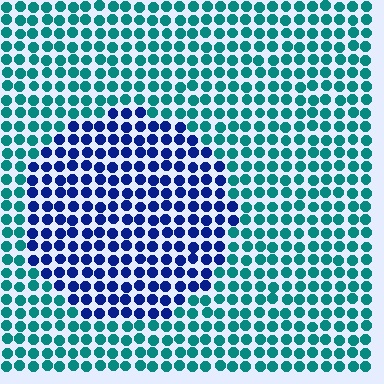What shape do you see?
I see a circle.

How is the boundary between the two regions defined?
The boundary is defined purely by a slight shift in hue (about 55 degrees). Spacing, size, and orientation are identical on both sides.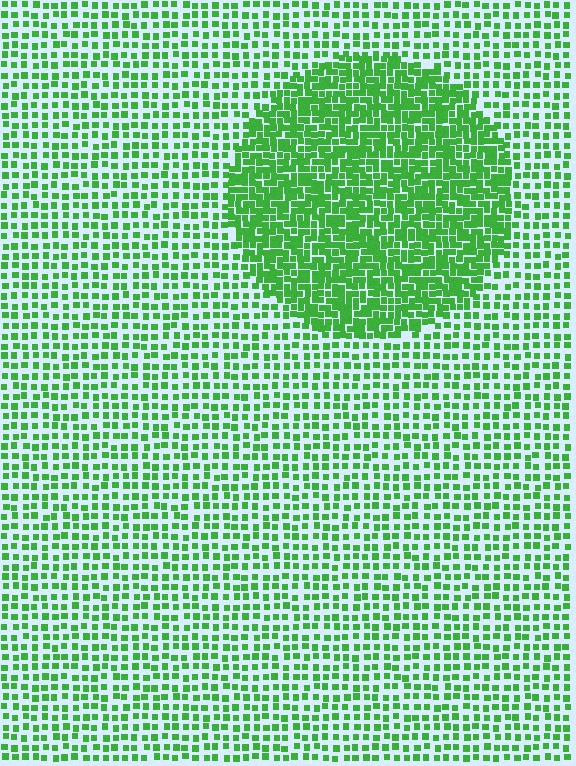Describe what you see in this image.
The image contains small green elements arranged at two different densities. A circle-shaped region is visible where the elements are more densely packed than the surrounding area.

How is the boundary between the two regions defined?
The boundary is defined by a change in element density (approximately 2.1x ratio). All elements are the same color, size, and shape.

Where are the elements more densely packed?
The elements are more densely packed inside the circle boundary.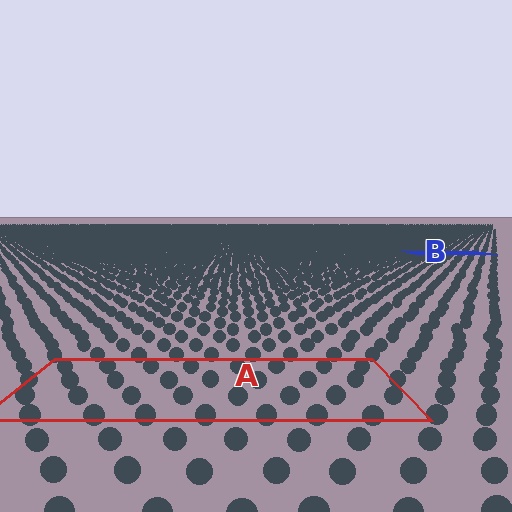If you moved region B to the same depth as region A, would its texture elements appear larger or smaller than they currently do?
They would appear larger. At a closer depth, the same texture elements are projected at a bigger on-screen size.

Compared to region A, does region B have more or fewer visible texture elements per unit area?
Region B has more texture elements per unit area — they are packed more densely because it is farther away.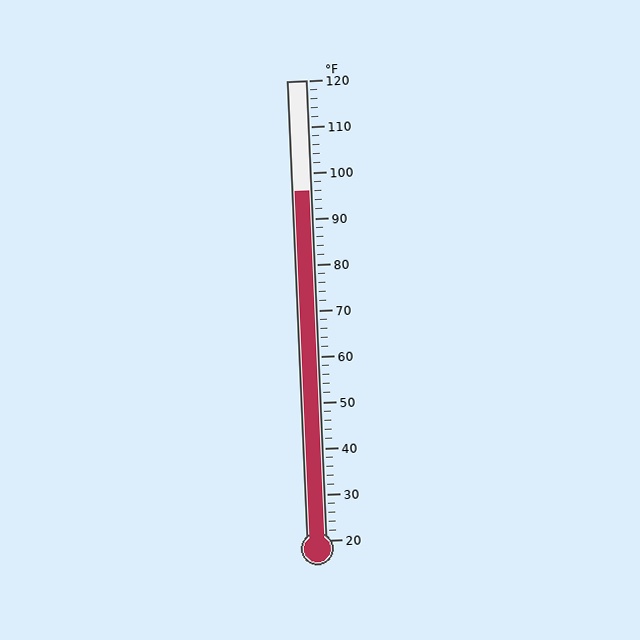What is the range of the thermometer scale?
The thermometer scale ranges from 20°F to 120°F.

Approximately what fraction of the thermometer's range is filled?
The thermometer is filled to approximately 75% of its range.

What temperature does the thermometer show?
The thermometer shows approximately 96°F.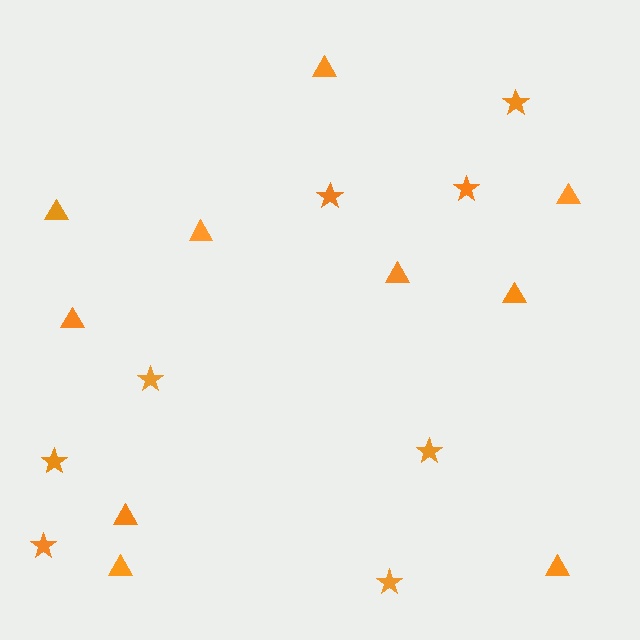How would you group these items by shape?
There are 2 groups: one group of triangles (10) and one group of stars (8).